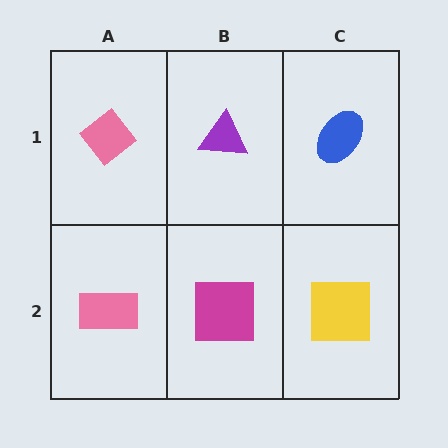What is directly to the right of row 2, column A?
A magenta square.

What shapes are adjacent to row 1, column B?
A magenta square (row 2, column B), a pink diamond (row 1, column A), a blue ellipse (row 1, column C).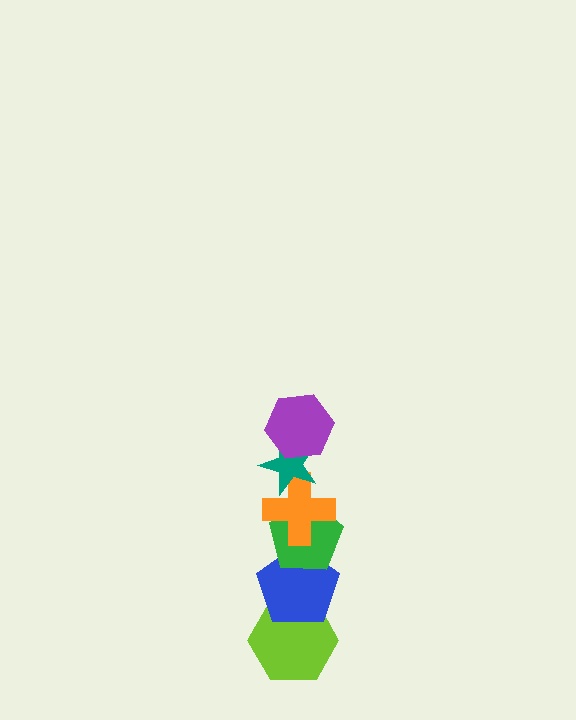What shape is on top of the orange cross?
The teal star is on top of the orange cross.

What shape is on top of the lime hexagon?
The blue pentagon is on top of the lime hexagon.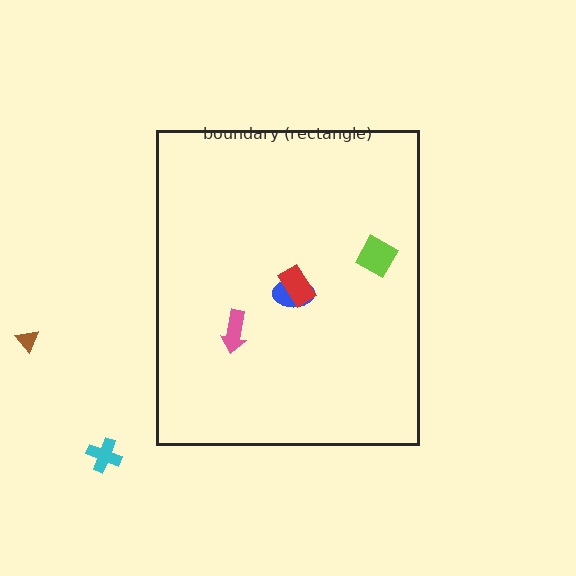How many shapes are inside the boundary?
4 inside, 2 outside.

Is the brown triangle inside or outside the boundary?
Outside.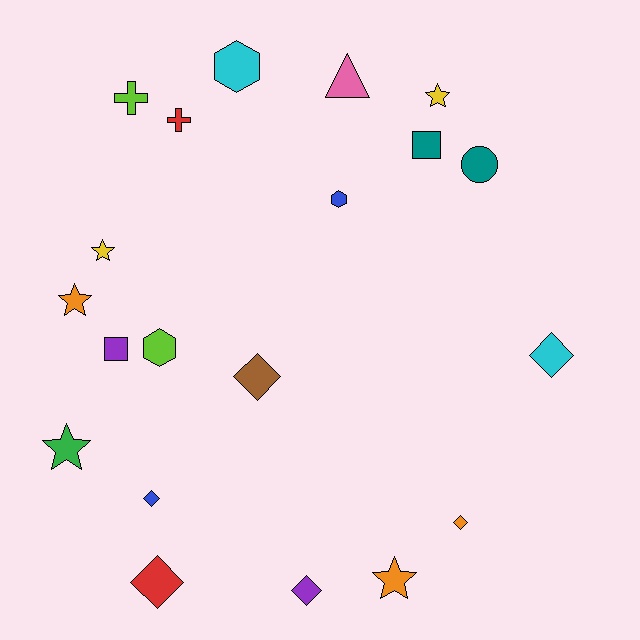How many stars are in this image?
There are 5 stars.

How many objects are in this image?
There are 20 objects.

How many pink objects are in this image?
There is 1 pink object.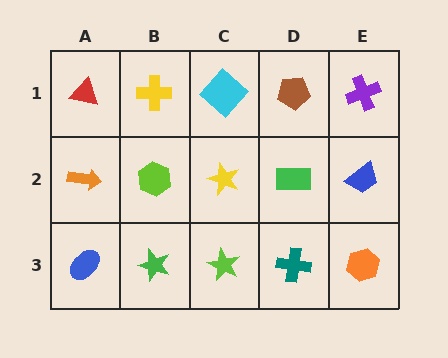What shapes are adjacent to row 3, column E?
A blue trapezoid (row 2, column E), a teal cross (row 3, column D).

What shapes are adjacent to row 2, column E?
A purple cross (row 1, column E), an orange hexagon (row 3, column E), a green rectangle (row 2, column D).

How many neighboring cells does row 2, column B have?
4.